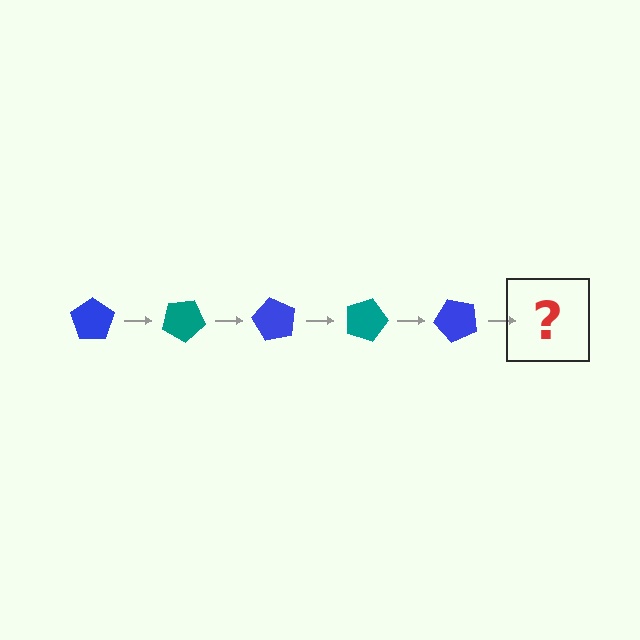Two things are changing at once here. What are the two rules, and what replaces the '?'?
The two rules are that it rotates 30 degrees each step and the color cycles through blue and teal. The '?' should be a teal pentagon, rotated 150 degrees from the start.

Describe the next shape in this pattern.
It should be a teal pentagon, rotated 150 degrees from the start.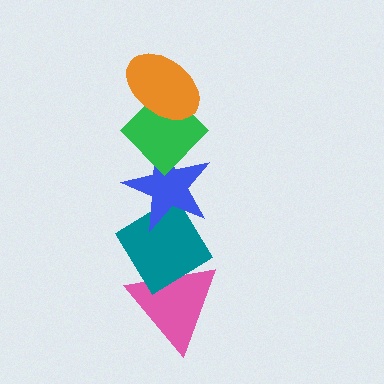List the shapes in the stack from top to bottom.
From top to bottom: the orange ellipse, the green diamond, the blue star, the teal diamond, the pink triangle.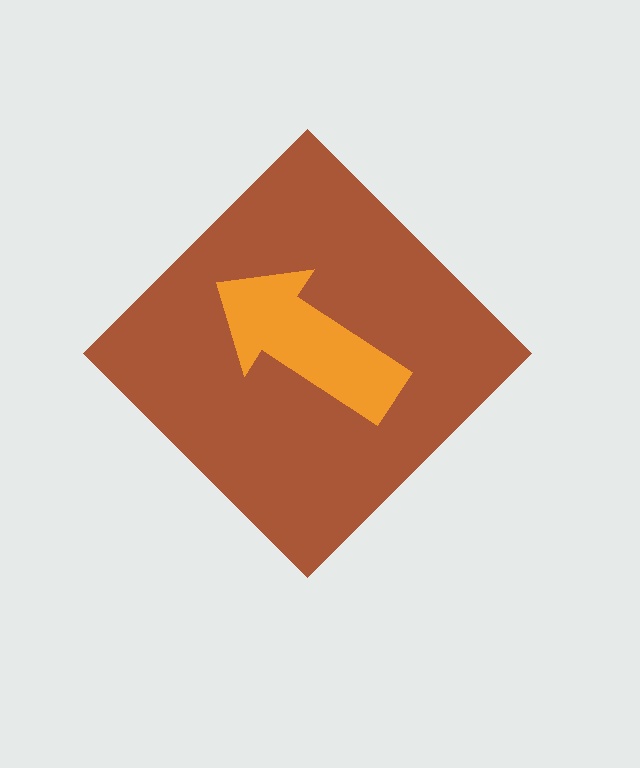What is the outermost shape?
The brown diamond.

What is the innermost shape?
The orange arrow.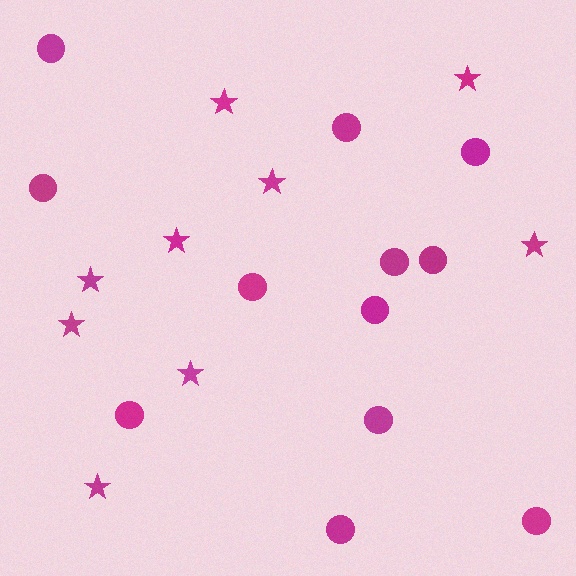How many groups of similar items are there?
There are 2 groups: one group of stars (9) and one group of circles (12).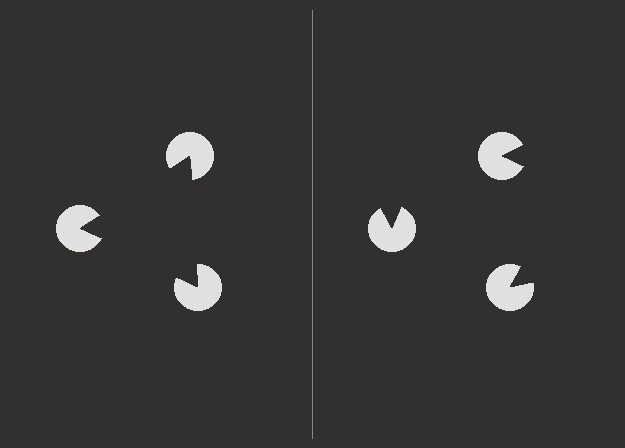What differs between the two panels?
The pac-man discs are positioned identically on both sides; only the wedge orientations differ. On the left they align to a triangle; on the right they are misaligned.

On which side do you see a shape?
An illusory triangle appears on the left side. On the right side the wedge cuts are rotated, so no coherent shape forms.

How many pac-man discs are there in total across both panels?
6 — 3 on each side.